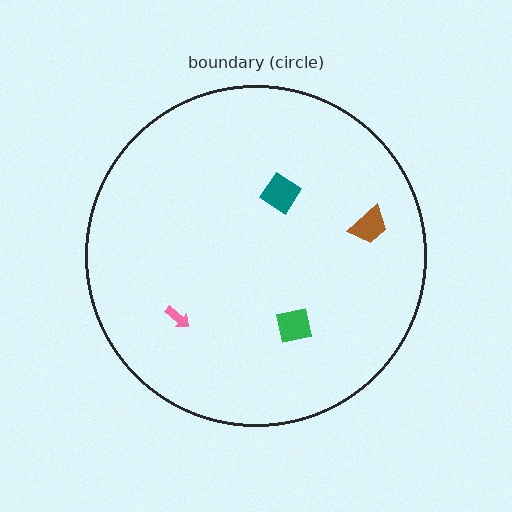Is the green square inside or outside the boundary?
Inside.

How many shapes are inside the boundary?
4 inside, 0 outside.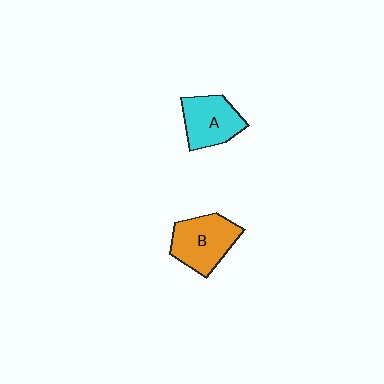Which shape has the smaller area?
Shape A (cyan).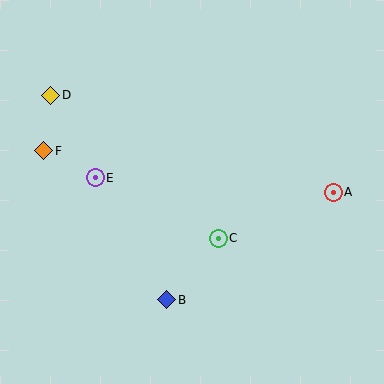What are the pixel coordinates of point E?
Point E is at (95, 178).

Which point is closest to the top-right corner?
Point A is closest to the top-right corner.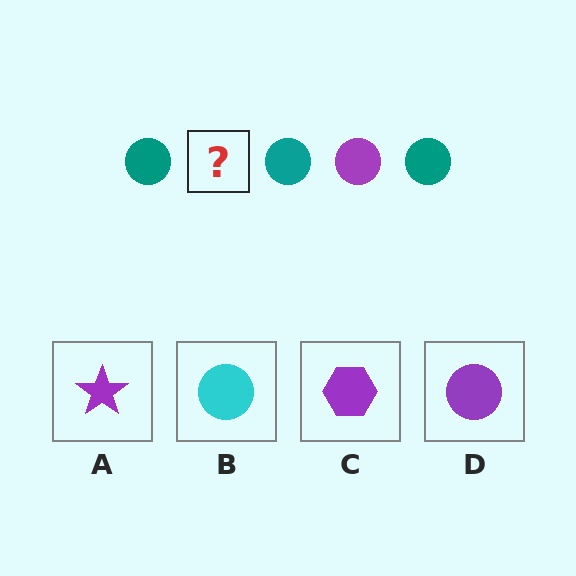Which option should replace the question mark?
Option D.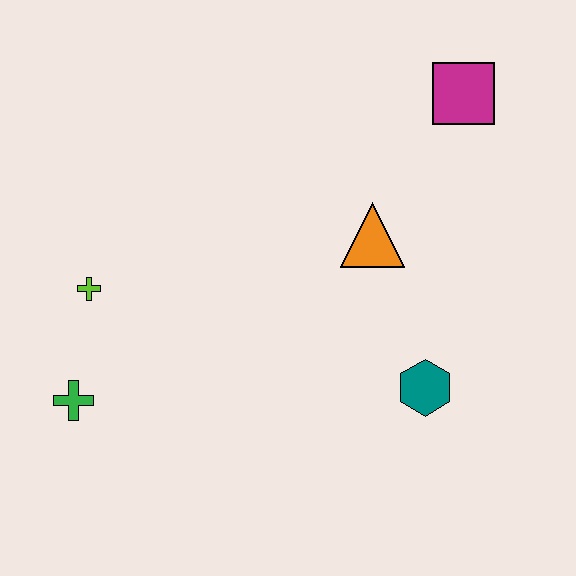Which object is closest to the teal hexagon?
The orange triangle is closest to the teal hexagon.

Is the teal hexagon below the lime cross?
Yes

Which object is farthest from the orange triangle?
The green cross is farthest from the orange triangle.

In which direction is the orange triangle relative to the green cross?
The orange triangle is to the right of the green cross.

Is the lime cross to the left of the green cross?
No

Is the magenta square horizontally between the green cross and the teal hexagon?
No